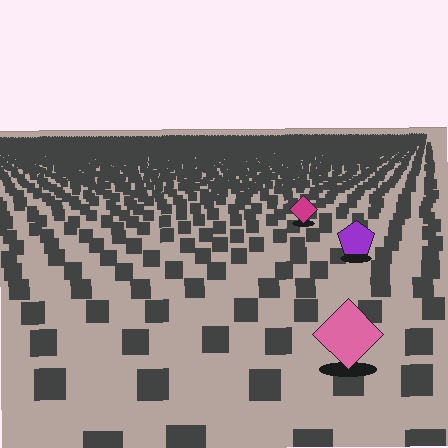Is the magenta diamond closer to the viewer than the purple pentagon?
No. The purple pentagon is closer — you can tell from the texture gradient: the ground texture is coarser near it.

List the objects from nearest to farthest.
From nearest to farthest: the pink diamond, the purple pentagon, the magenta diamond.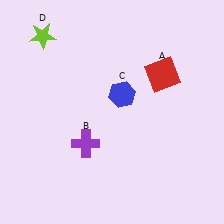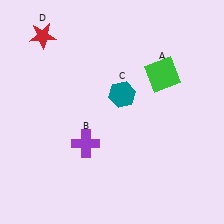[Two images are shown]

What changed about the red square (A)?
In Image 1, A is red. In Image 2, it changed to green.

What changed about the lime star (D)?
In Image 1, D is lime. In Image 2, it changed to red.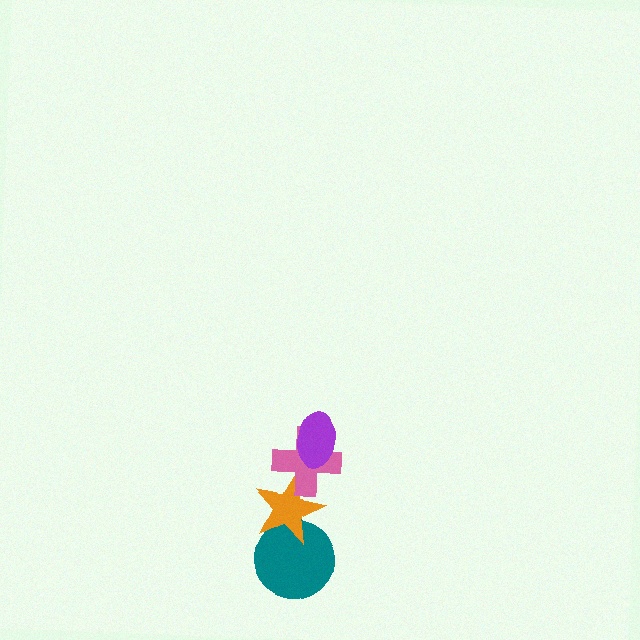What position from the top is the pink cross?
The pink cross is 2nd from the top.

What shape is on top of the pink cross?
The purple ellipse is on top of the pink cross.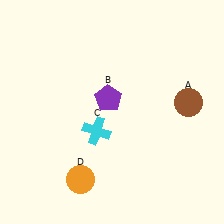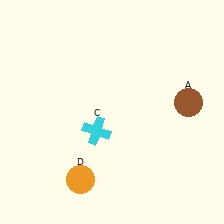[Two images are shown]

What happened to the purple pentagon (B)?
The purple pentagon (B) was removed in Image 2. It was in the top-left area of Image 1.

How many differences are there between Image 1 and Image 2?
There is 1 difference between the two images.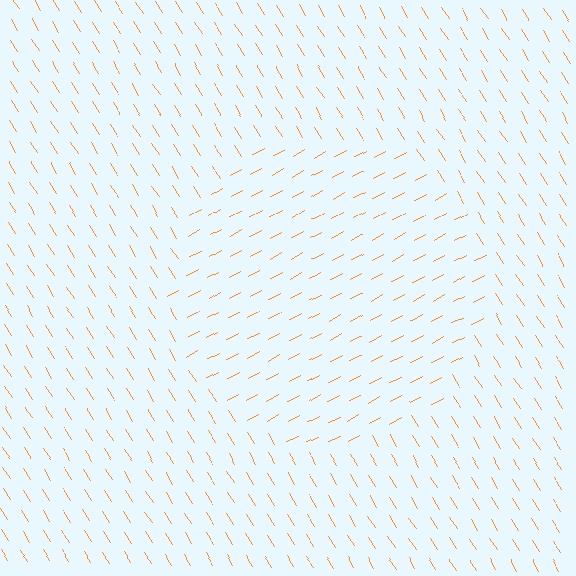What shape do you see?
I see a circle.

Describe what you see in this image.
The image is filled with small orange line segments. A circle region in the image has lines oriented differently from the surrounding lines, creating a visible texture boundary.